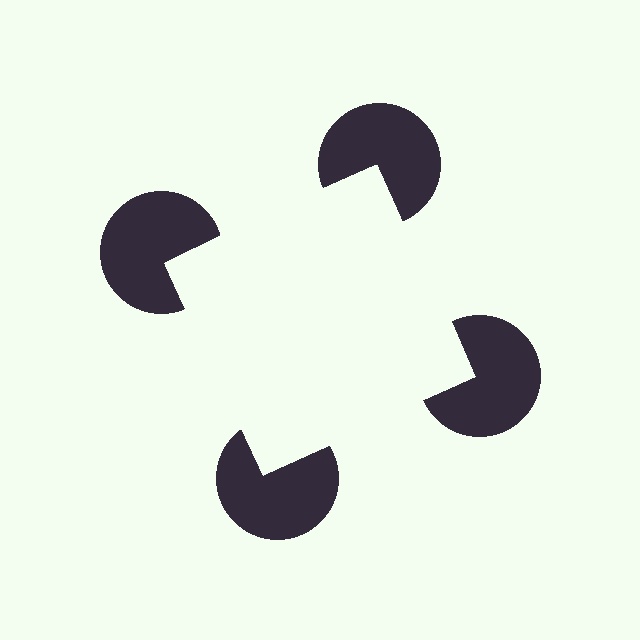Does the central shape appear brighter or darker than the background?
It typically appears slightly brighter than the background, even though no actual brightness change is drawn.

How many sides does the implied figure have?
4 sides.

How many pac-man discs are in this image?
There are 4 — one at each vertex of the illusory square.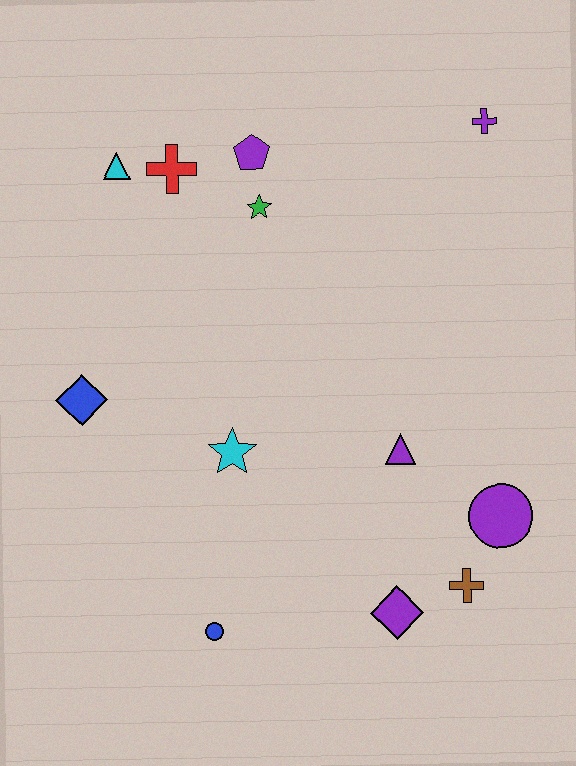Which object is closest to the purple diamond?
The brown cross is closest to the purple diamond.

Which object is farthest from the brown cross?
The cyan triangle is farthest from the brown cross.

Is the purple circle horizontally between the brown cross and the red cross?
No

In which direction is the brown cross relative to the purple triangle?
The brown cross is below the purple triangle.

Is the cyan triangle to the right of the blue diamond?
Yes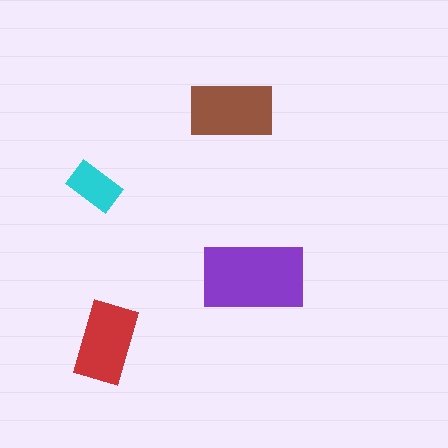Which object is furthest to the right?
The purple rectangle is rightmost.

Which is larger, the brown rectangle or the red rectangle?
The brown one.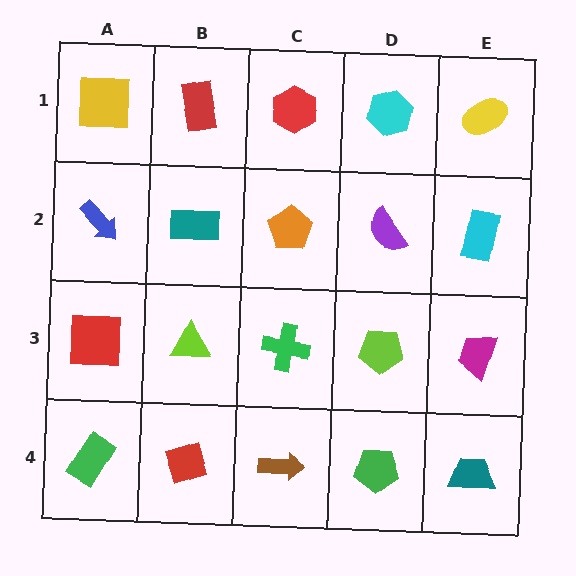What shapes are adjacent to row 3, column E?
A cyan rectangle (row 2, column E), a teal trapezoid (row 4, column E), a lime pentagon (row 3, column D).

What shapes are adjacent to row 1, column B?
A teal rectangle (row 2, column B), a yellow square (row 1, column A), a red hexagon (row 1, column C).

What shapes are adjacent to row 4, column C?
A green cross (row 3, column C), a red diamond (row 4, column B), a green pentagon (row 4, column D).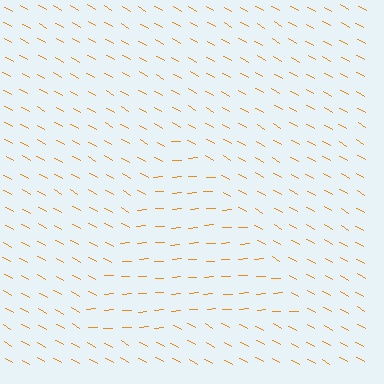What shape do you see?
I see a triangle.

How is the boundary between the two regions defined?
The boundary is defined purely by a change in line orientation (approximately 33 degrees difference). All lines are the same color and thickness.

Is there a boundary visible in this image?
Yes, there is a texture boundary formed by a change in line orientation.